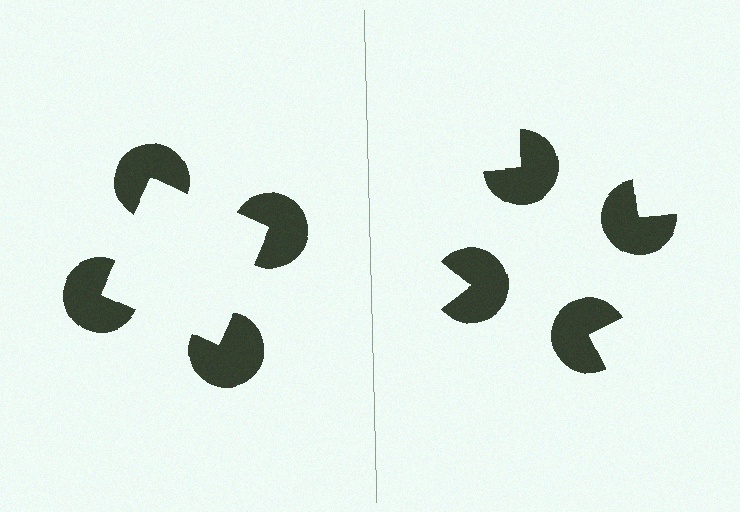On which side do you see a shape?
An illusory square appears on the left side. On the right side the wedge cuts are rotated, so no coherent shape forms.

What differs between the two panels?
The pac-man discs are positioned identically on both sides; only the wedge orientations differ. On the left they align to a square; on the right they are misaligned.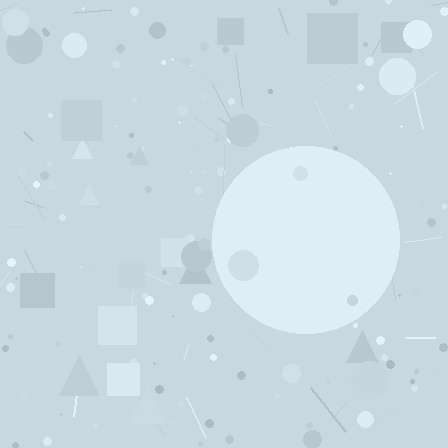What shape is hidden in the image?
A circle is hidden in the image.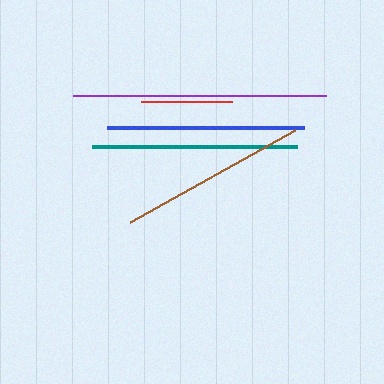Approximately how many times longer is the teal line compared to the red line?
The teal line is approximately 2.3 times the length of the red line.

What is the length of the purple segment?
The purple segment is approximately 253 pixels long.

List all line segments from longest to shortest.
From longest to shortest: purple, teal, blue, brown, red.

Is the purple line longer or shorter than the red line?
The purple line is longer than the red line.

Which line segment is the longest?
The purple line is the longest at approximately 253 pixels.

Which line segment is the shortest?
The red line is the shortest at approximately 91 pixels.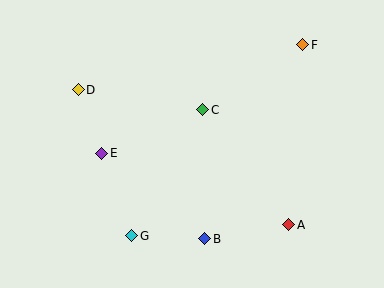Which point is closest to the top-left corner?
Point D is closest to the top-left corner.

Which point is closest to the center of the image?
Point C at (203, 110) is closest to the center.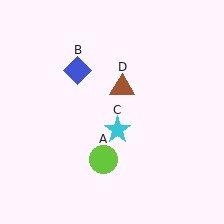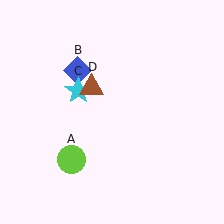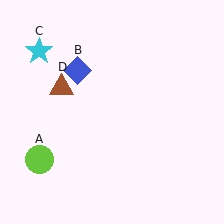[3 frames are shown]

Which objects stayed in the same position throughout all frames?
Blue diamond (object B) remained stationary.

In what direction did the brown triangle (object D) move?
The brown triangle (object D) moved left.